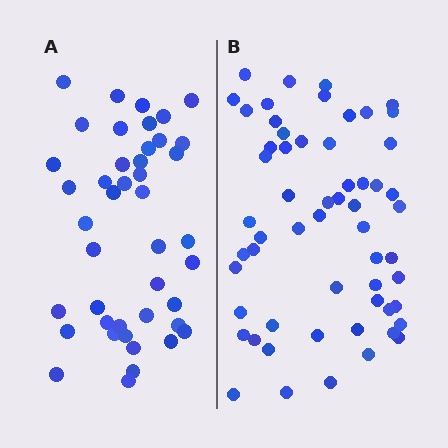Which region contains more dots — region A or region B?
Region B (the right region) has more dots.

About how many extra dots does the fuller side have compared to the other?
Region B has approximately 15 more dots than region A.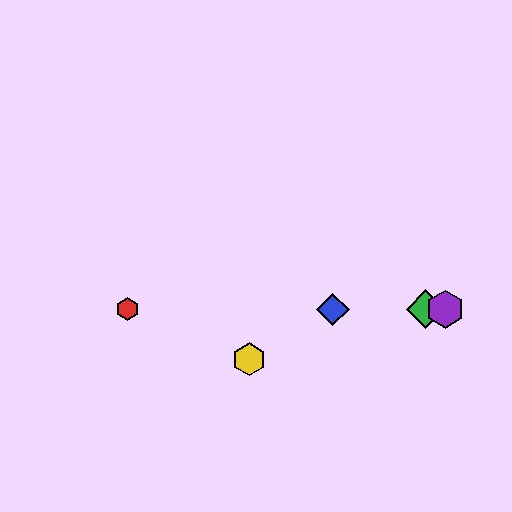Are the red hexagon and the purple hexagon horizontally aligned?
Yes, both are at y≈309.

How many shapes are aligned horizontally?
4 shapes (the red hexagon, the blue diamond, the green diamond, the purple hexagon) are aligned horizontally.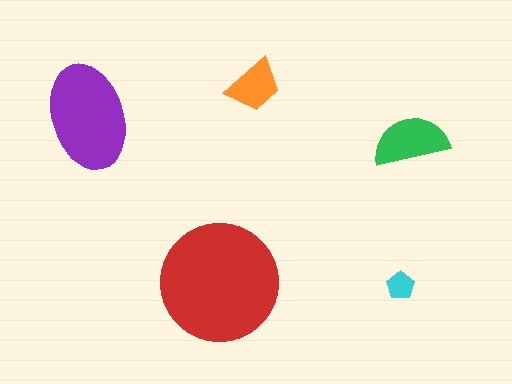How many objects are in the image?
There are 5 objects in the image.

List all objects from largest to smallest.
The red circle, the purple ellipse, the green semicircle, the orange trapezoid, the cyan pentagon.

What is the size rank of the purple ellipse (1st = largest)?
2nd.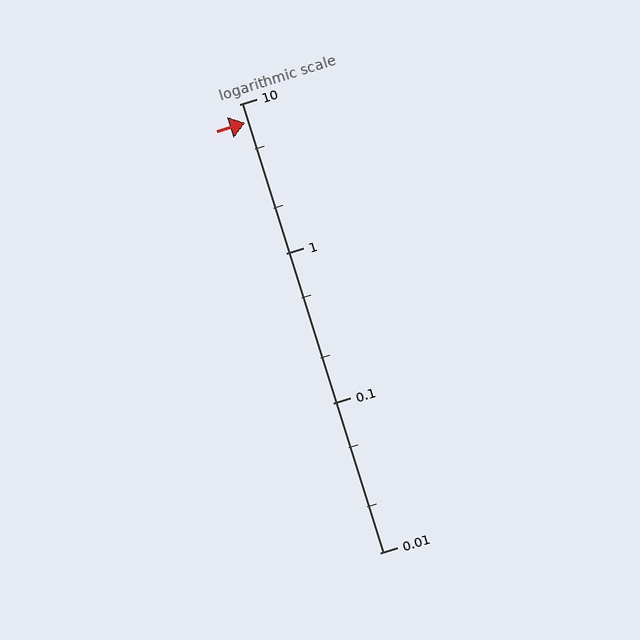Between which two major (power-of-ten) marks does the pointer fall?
The pointer is between 1 and 10.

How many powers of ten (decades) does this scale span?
The scale spans 3 decades, from 0.01 to 10.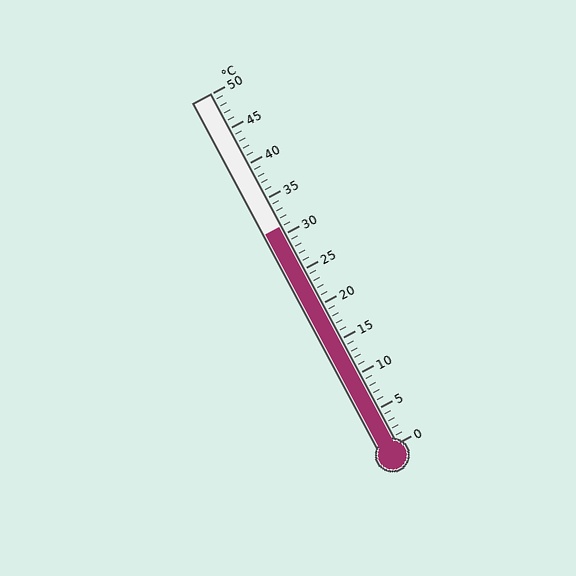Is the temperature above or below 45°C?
The temperature is below 45°C.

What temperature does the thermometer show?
The thermometer shows approximately 31°C.